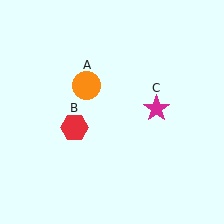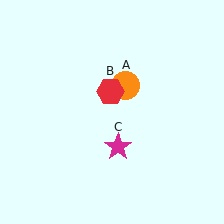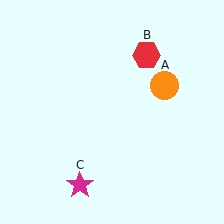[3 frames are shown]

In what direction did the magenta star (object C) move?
The magenta star (object C) moved down and to the left.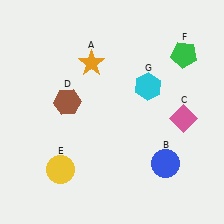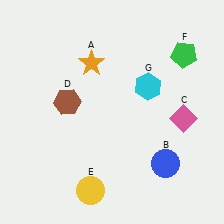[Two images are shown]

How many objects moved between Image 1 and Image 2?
1 object moved between the two images.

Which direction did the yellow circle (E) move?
The yellow circle (E) moved right.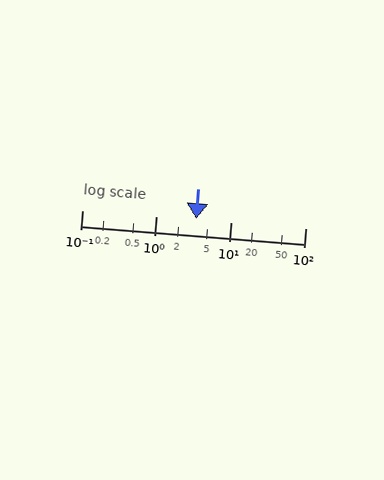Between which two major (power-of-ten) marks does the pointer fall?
The pointer is between 1 and 10.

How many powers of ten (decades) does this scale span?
The scale spans 3 decades, from 0.1 to 100.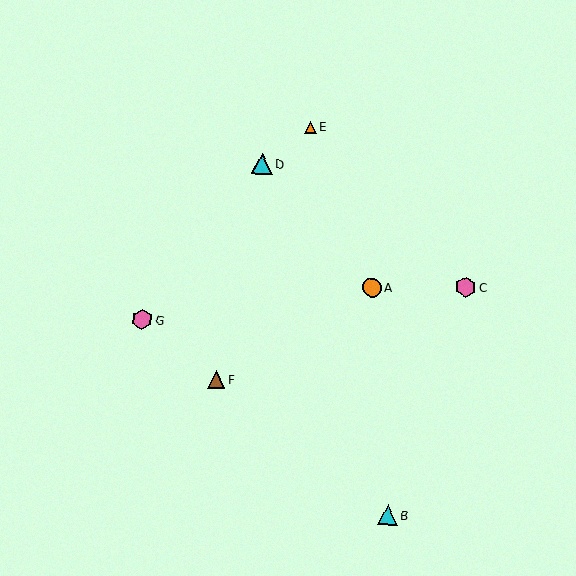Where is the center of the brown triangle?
The center of the brown triangle is at (216, 379).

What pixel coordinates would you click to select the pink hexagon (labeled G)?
Click at (142, 319) to select the pink hexagon G.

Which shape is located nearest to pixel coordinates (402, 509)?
The cyan triangle (labeled B) at (388, 515) is nearest to that location.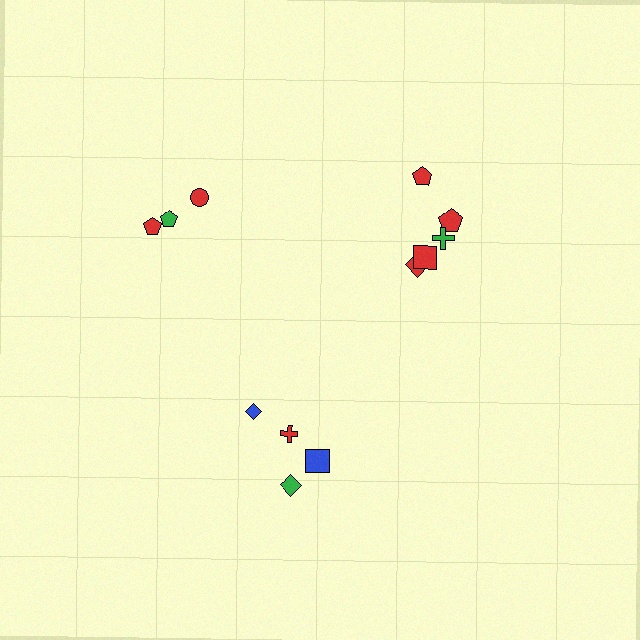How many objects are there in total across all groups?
There are 12 objects.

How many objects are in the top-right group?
There are 5 objects.